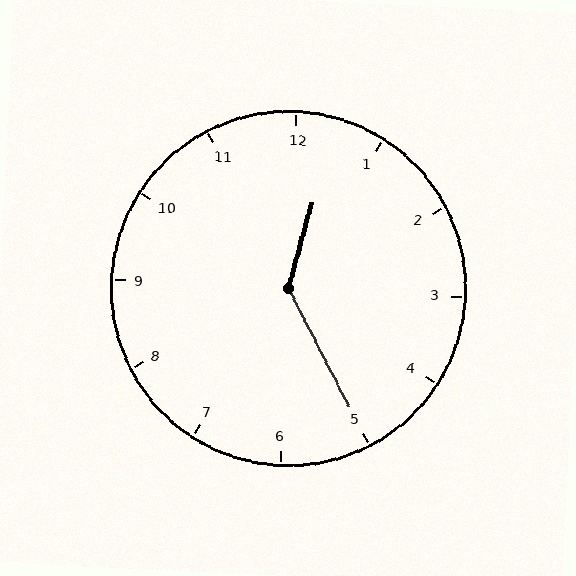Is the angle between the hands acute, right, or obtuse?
It is obtuse.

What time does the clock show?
12:25.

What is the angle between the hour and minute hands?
Approximately 138 degrees.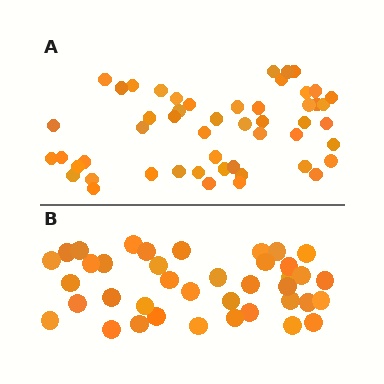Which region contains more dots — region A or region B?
Region A (the top region) has more dots.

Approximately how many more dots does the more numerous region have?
Region A has roughly 12 or so more dots than region B.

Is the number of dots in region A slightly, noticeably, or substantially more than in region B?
Region A has noticeably more, but not dramatically so. The ratio is roughly 1.3 to 1.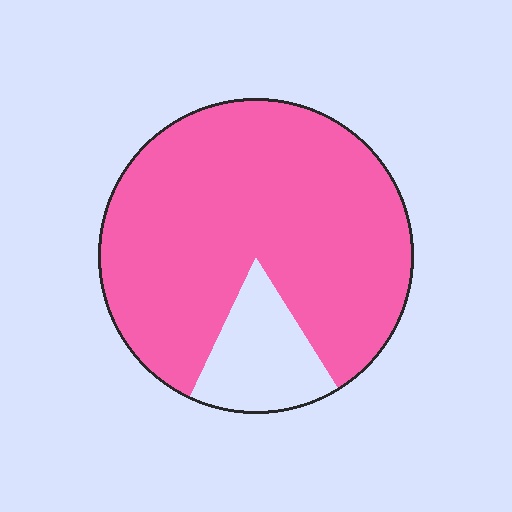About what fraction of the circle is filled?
About five sixths (5/6).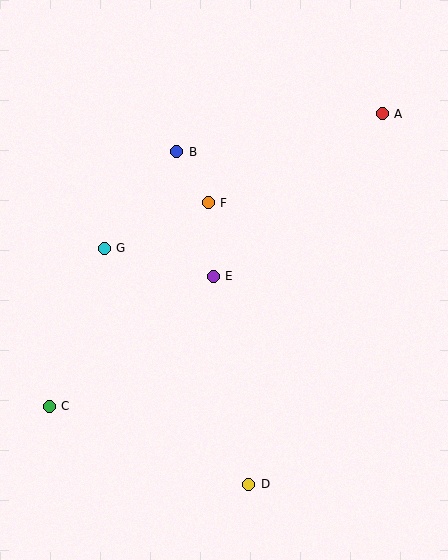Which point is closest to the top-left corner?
Point B is closest to the top-left corner.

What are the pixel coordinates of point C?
Point C is at (49, 406).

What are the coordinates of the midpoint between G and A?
The midpoint between G and A is at (243, 181).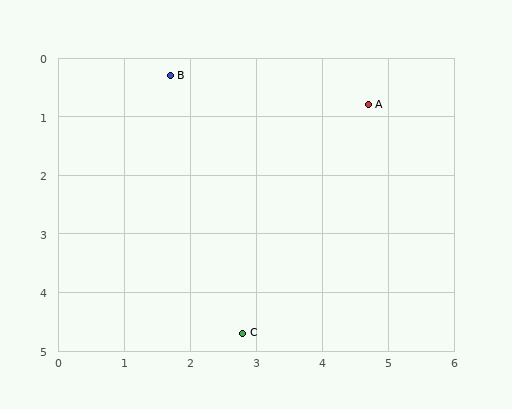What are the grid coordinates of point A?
Point A is at approximately (4.7, 0.8).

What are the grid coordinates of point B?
Point B is at approximately (1.7, 0.3).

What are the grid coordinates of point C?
Point C is at approximately (2.8, 4.7).